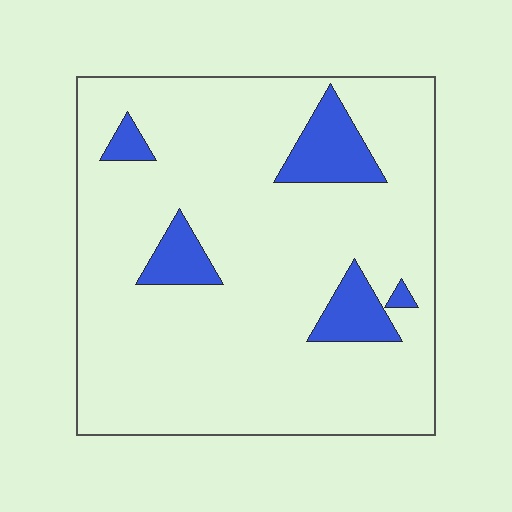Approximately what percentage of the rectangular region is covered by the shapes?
Approximately 10%.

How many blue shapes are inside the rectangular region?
5.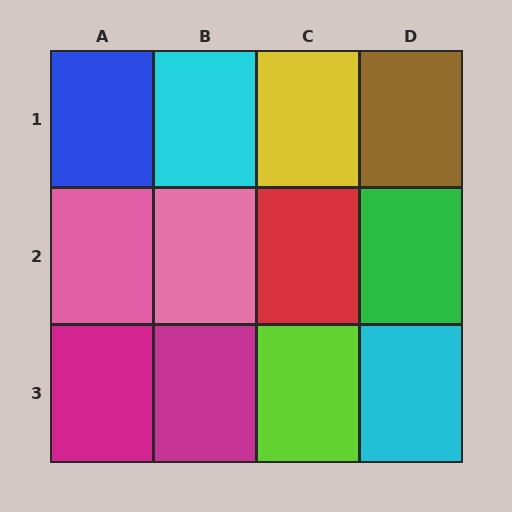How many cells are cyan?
2 cells are cyan.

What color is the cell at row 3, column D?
Cyan.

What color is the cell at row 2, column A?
Pink.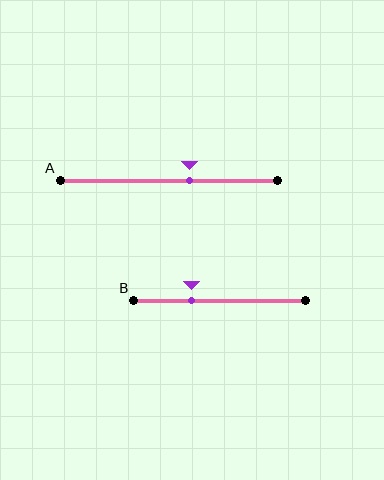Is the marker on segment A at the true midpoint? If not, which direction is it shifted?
No, the marker on segment A is shifted to the right by about 10% of the segment length.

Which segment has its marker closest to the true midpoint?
Segment A has its marker closest to the true midpoint.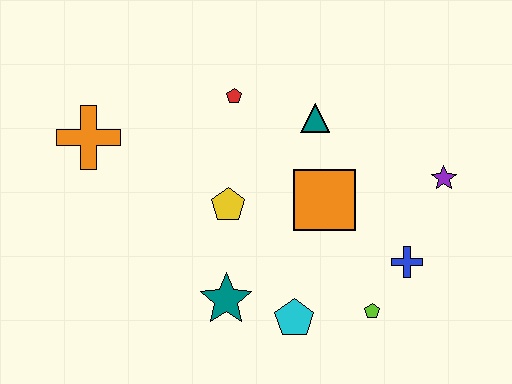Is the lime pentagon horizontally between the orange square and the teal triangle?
No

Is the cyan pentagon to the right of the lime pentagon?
No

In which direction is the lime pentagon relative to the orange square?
The lime pentagon is below the orange square.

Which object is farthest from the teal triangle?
The orange cross is farthest from the teal triangle.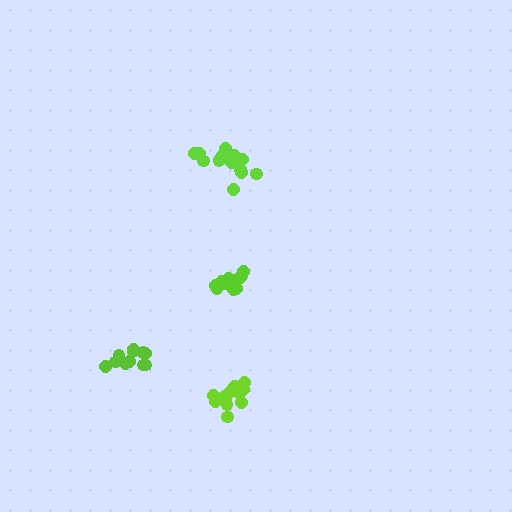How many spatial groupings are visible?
There are 4 spatial groupings.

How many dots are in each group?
Group 1: 14 dots, Group 2: 12 dots, Group 3: 15 dots, Group 4: 13 dots (54 total).